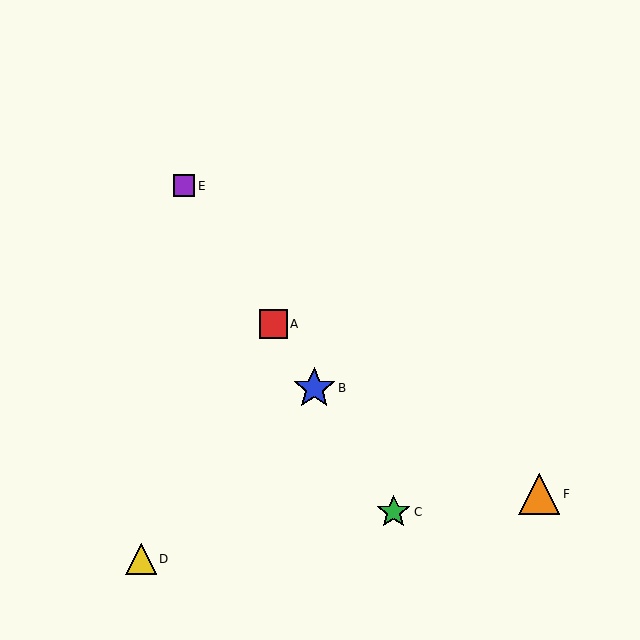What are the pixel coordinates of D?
Object D is at (141, 559).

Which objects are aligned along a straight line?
Objects A, B, C, E are aligned along a straight line.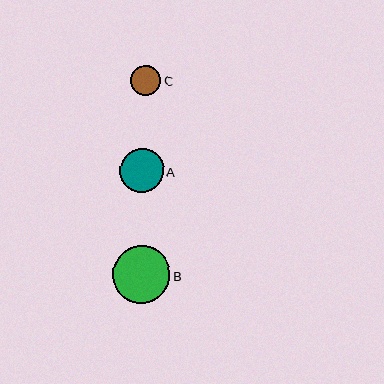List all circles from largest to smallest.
From largest to smallest: B, A, C.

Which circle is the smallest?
Circle C is the smallest with a size of approximately 30 pixels.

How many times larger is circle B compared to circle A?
Circle B is approximately 1.3 times the size of circle A.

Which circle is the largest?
Circle B is the largest with a size of approximately 57 pixels.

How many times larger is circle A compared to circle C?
Circle A is approximately 1.4 times the size of circle C.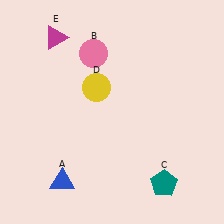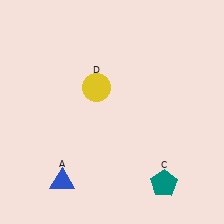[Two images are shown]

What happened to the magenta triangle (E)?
The magenta triangle (E) was removed in Image 2. It was in the top-left area of Image 1.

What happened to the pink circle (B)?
The pink circle (B) was removed in Image 2. It was in the top-left area of Image 1.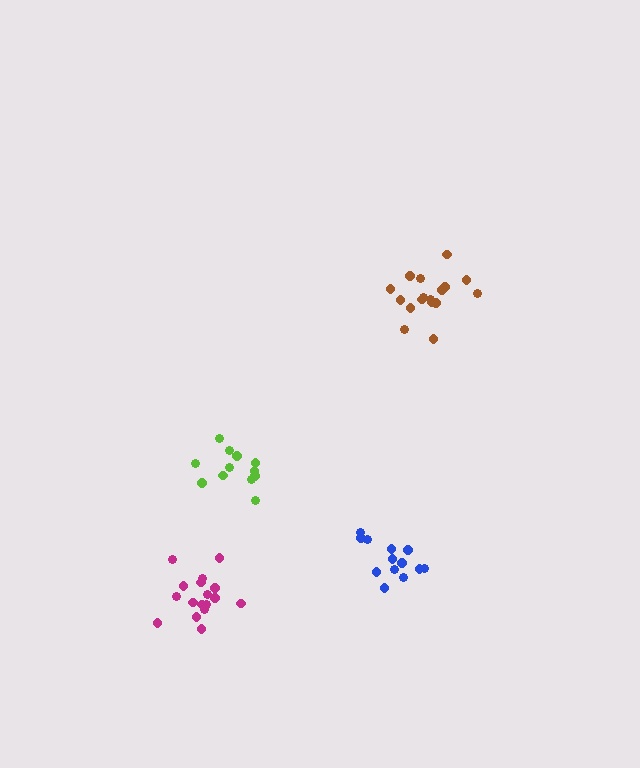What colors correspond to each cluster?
The clusters are colored: blue, magenta, brown, lime.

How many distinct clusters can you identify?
There are 4 distinct clusters.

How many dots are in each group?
Group 1: 13 dots, Group 2: 17 dots, Group 3: 17 dots, Group 4: 12 dots (59 total).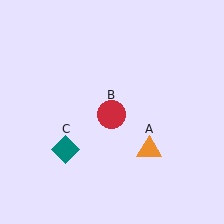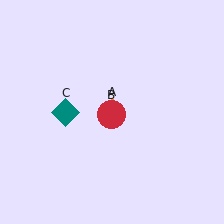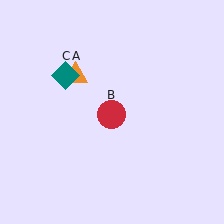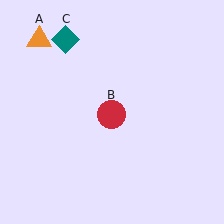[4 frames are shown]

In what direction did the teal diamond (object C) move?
The teal diamond (object C) moved up.